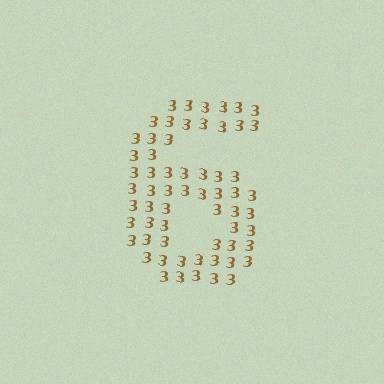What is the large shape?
The large shape is the digit 6.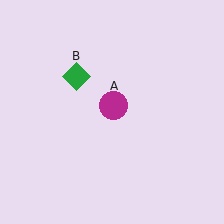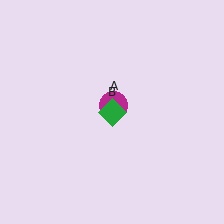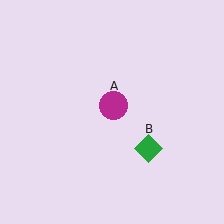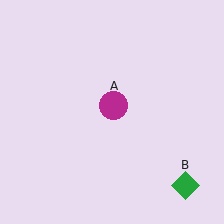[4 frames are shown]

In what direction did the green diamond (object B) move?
The green diamond (object B) moved down and to the right.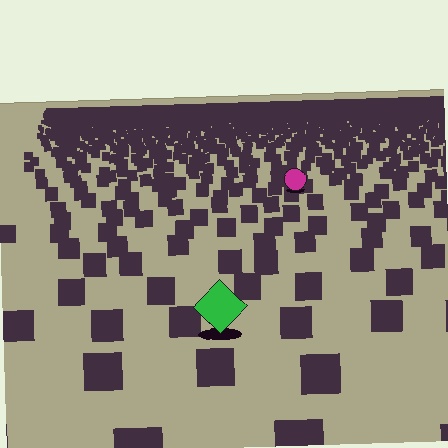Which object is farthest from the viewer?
The magenta circle is farthest from the viewer. It appears smaller and the ground texture around it is denser.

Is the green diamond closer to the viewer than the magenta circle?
Yes. The green diamond is closer — you can tell from the texture gradient: the ground texture is coarser near it.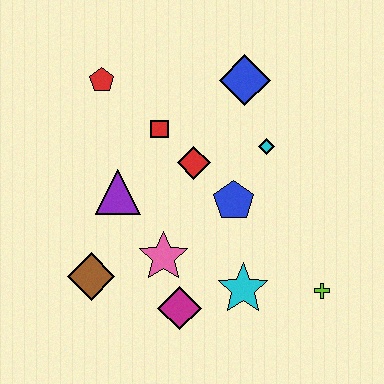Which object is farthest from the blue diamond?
The brown diamond is farthest from the blue diamond.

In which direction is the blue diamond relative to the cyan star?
The blue diamond is above the cyan star.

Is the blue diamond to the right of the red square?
Yes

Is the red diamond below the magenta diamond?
No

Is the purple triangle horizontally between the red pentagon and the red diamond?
Yes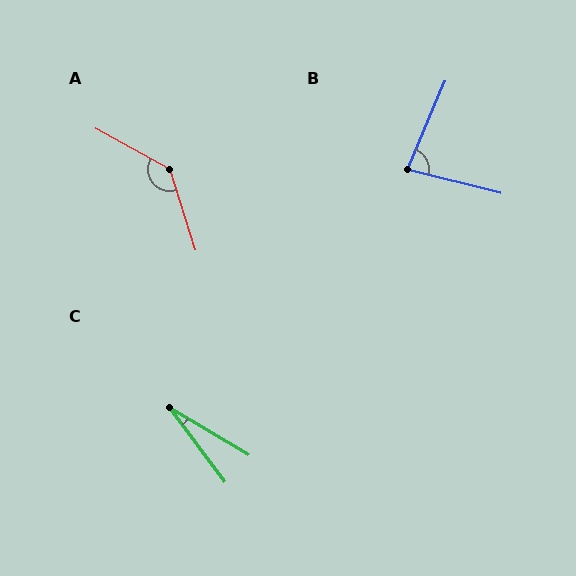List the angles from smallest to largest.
C (22°), B (82°), A (136°).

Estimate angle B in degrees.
Approximately 82 degrees.